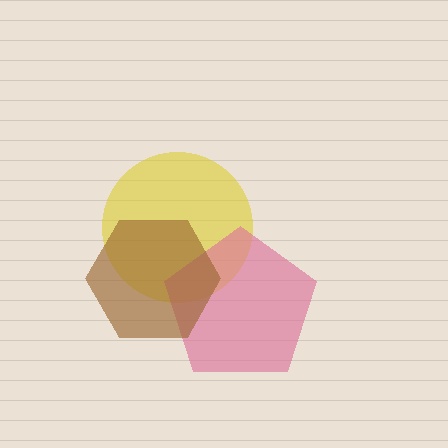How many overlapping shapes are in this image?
There are 3 overlapping shapes in the image.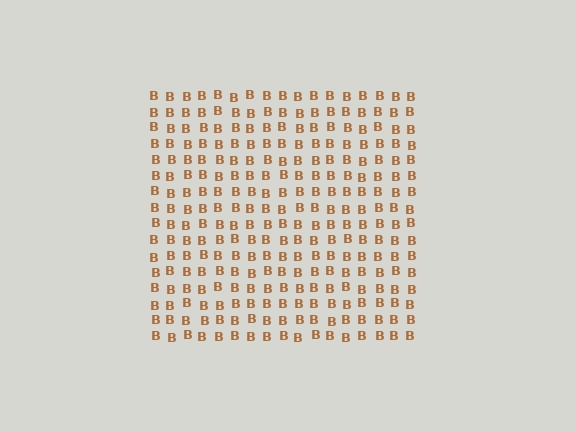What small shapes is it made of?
It is made of small letter B's.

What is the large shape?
The large shape is a square.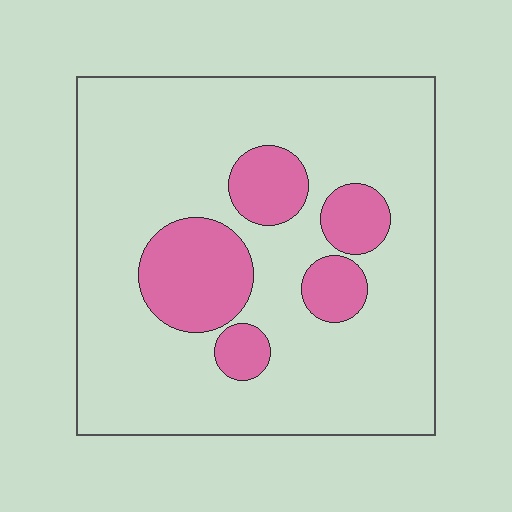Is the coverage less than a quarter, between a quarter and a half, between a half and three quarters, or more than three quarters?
Less than a quarter.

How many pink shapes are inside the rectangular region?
5.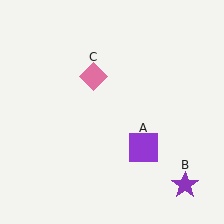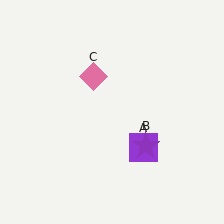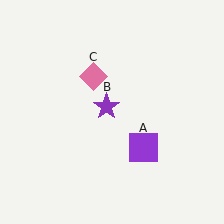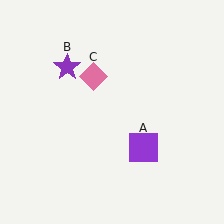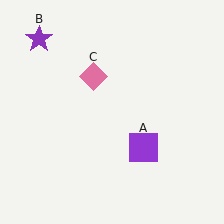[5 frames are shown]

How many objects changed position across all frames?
1 object changed position: purple star (object B).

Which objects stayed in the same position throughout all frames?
Purple square (object A) and pink diamond (object C) remained stationary.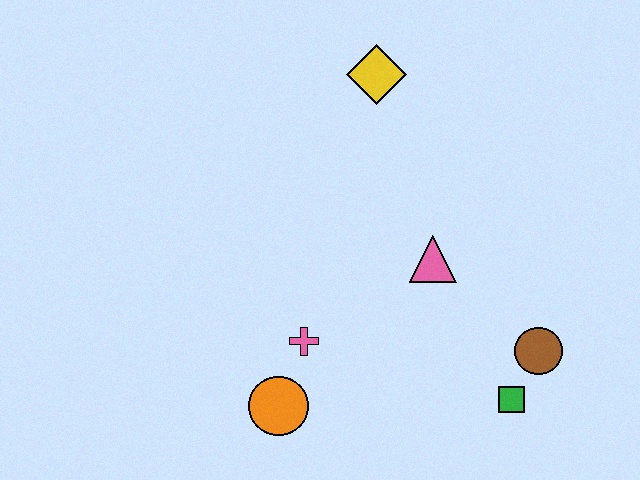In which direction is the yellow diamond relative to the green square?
The yellow diamond is above the green square.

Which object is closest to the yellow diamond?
The pink triangle is closest to the yellow diamond.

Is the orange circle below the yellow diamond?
Yes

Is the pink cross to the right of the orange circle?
Yes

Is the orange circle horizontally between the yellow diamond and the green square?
No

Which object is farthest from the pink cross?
The yellow diamond is farthest from the pink cross.